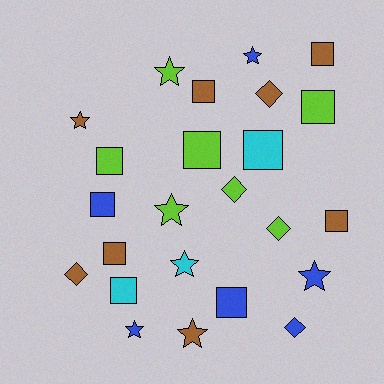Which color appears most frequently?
Brown, with 8 objects.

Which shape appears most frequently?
Square, with 11 objects.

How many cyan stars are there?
There is 1 cyan star.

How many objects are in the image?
There are 24 objects.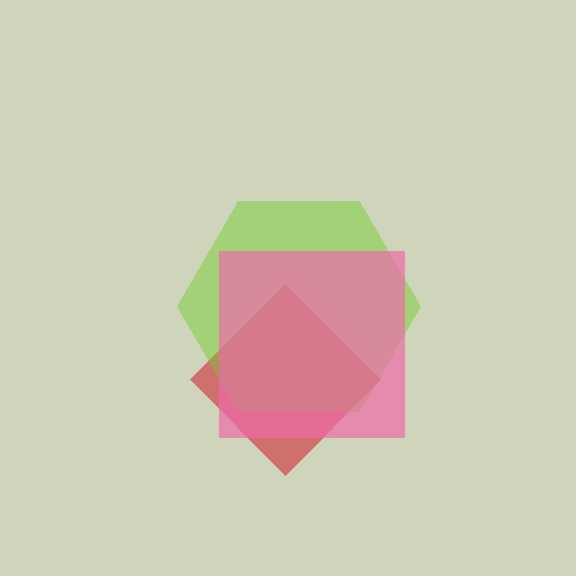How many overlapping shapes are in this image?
There are 3 overlapping shapes in the image.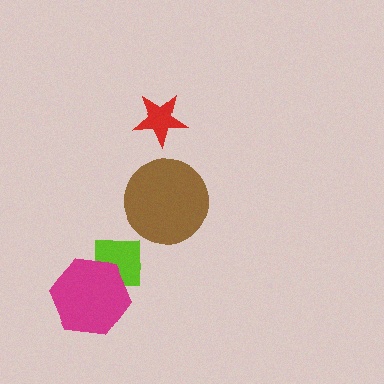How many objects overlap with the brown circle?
0 objects overlap with the brown circle.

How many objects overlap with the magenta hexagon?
1 object overlaps with the magenta hexagon.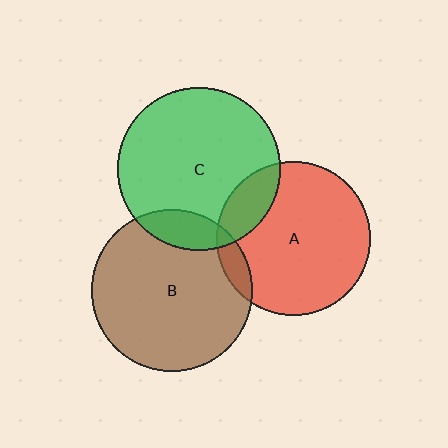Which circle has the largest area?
Circle C (green).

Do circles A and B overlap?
Yes.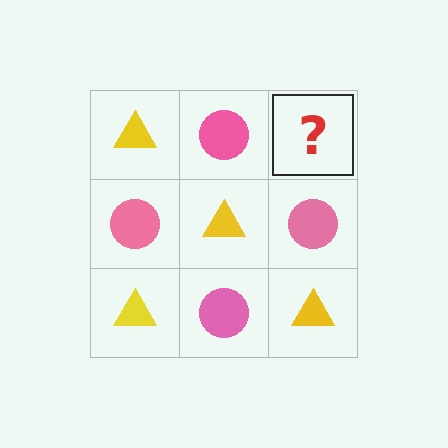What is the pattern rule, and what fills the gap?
The rule is that it alternates yellow triangle and pink circle in a checkerboard pattern. The gap should be filled with a yellow triangle.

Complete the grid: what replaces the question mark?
The question mark should be replaced with a yellow triangle.